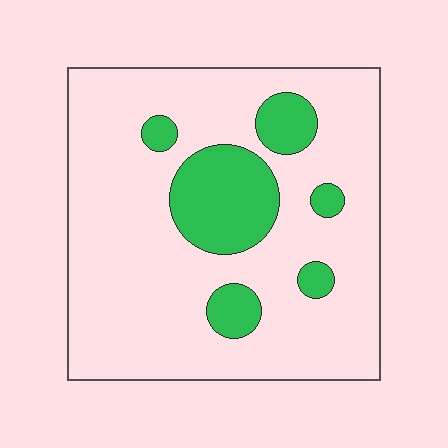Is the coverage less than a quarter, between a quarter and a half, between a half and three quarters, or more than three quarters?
Less than a quarter.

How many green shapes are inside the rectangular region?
6.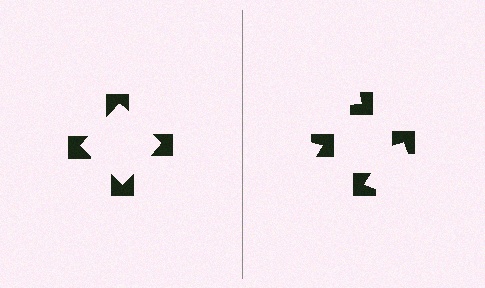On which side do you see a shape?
An illusory square appears on the left side. On the right side the wedge cuts are rotated, so no coherent shape forms.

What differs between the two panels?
The notched squares are positioned identically on both sides; only the wedge orientations differ. On the left they align to a square; on the right they are misaligned.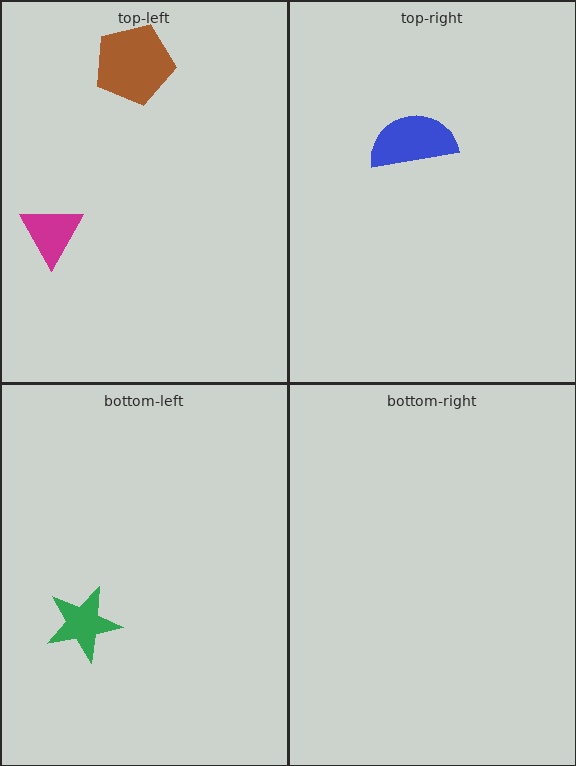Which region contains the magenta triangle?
The top-left region.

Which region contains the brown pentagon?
The top-left region.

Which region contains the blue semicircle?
The top-right region.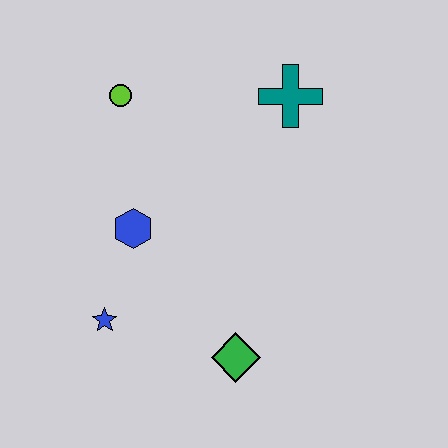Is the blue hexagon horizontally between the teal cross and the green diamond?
No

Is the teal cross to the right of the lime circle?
Yes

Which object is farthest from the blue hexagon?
The teal cross is farthest from the blue hexagon.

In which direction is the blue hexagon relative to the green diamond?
The blue hexagon is above the green diamond.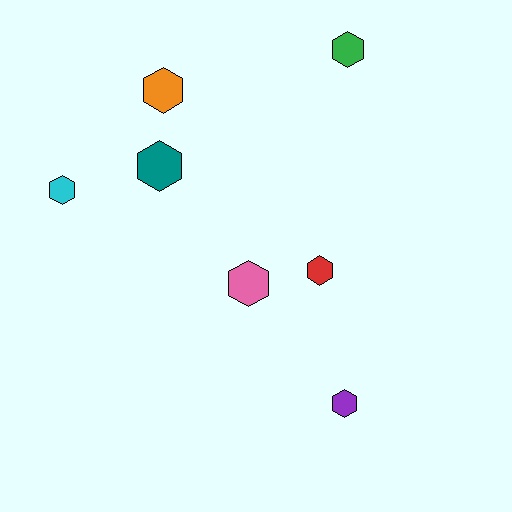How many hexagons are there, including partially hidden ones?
There are 7 hexagons.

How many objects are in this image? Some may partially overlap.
There are 7 objects.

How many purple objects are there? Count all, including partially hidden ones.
There is 1 purple object.